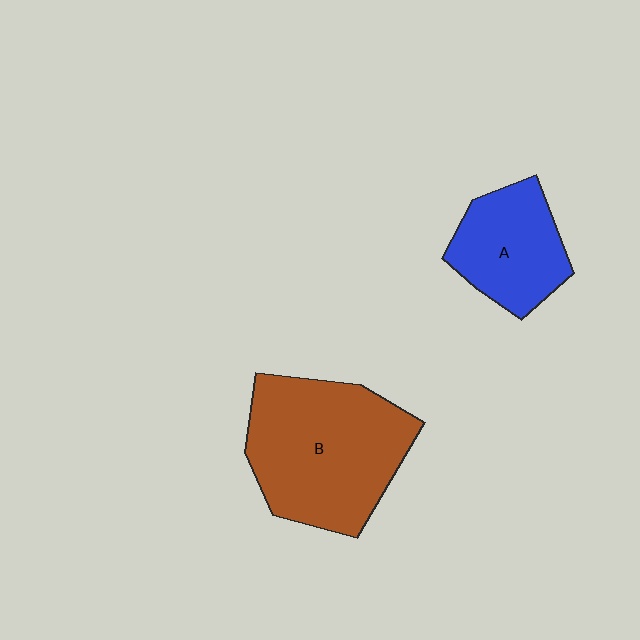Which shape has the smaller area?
Shape A (blue).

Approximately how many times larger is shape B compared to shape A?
Approximately 1.8 times.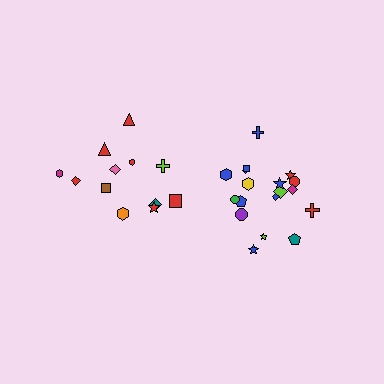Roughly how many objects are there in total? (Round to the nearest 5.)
Roughly 30 objects in total.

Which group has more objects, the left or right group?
The right group.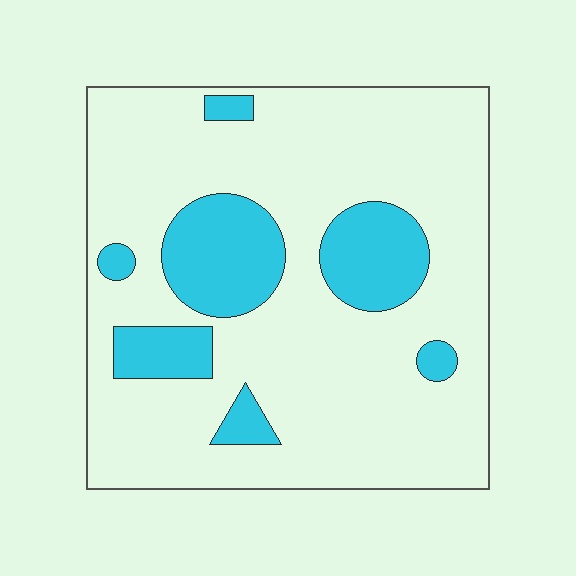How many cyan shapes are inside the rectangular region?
7.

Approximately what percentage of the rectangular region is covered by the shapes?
Approximately 20%.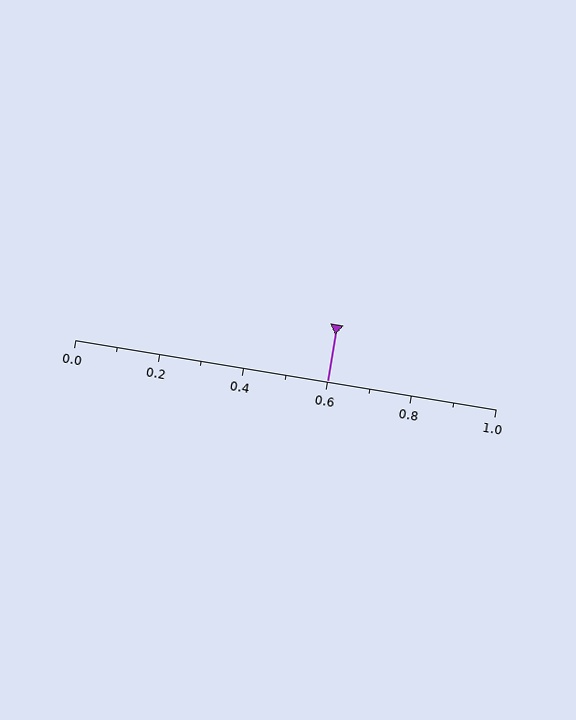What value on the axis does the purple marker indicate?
The marker indicates approximately 0.6.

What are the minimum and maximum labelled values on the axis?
The axis runs from 0.0 to 1.0.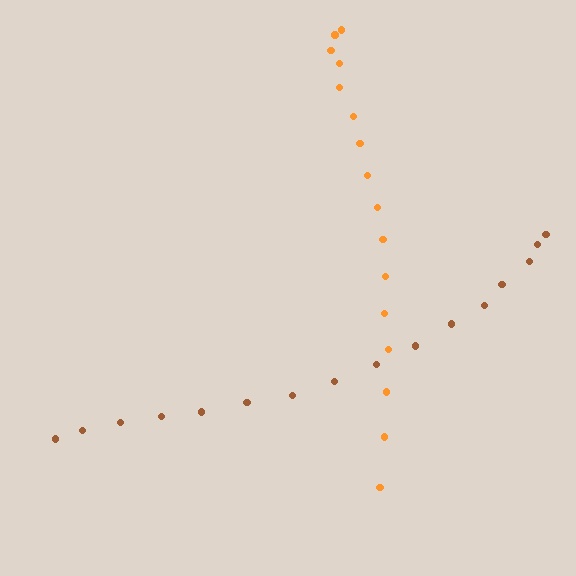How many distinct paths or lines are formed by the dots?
There are 2 distinct paths.